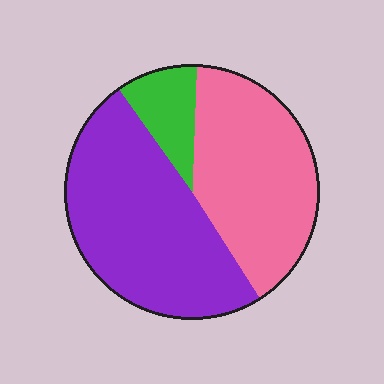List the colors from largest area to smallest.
From largest to smallest: purple, pink, green.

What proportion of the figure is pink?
Pink takes up between a third and a half of the figure.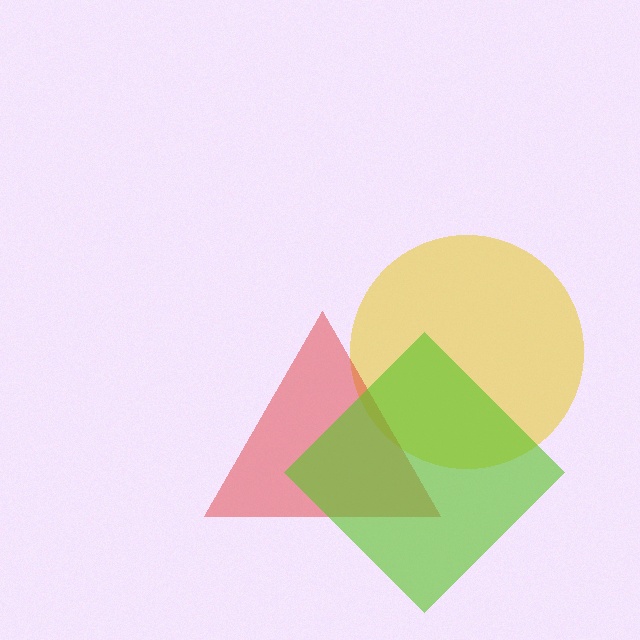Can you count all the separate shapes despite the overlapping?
Yes, there are 3 separate shapes.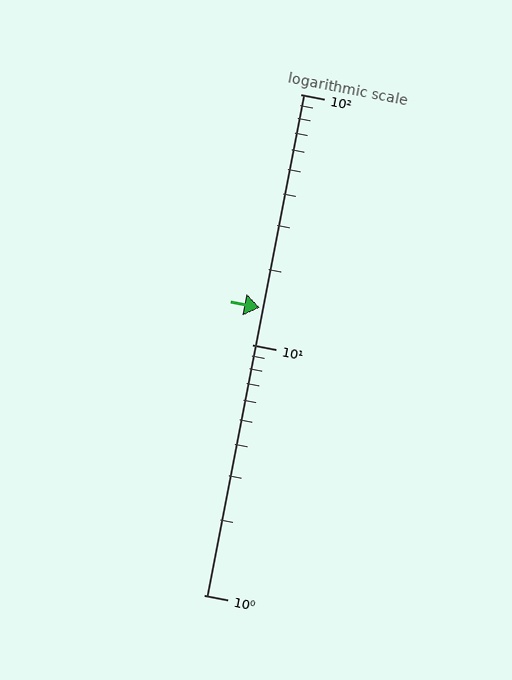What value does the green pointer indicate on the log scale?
The pointer indicates approximately 14.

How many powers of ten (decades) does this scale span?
The scale spans 2 decades, from 1 to 100.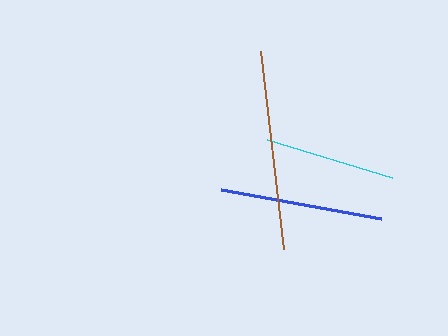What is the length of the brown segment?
The brown segment is approximately 199 pixels long.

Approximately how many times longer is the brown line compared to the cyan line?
The brown line is approximately 1.5 times the length of the cyan line.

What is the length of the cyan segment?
The cyan segment is approximately 131 pixels long.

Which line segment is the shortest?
The cyan line is the shortest at approximately 131 pixels.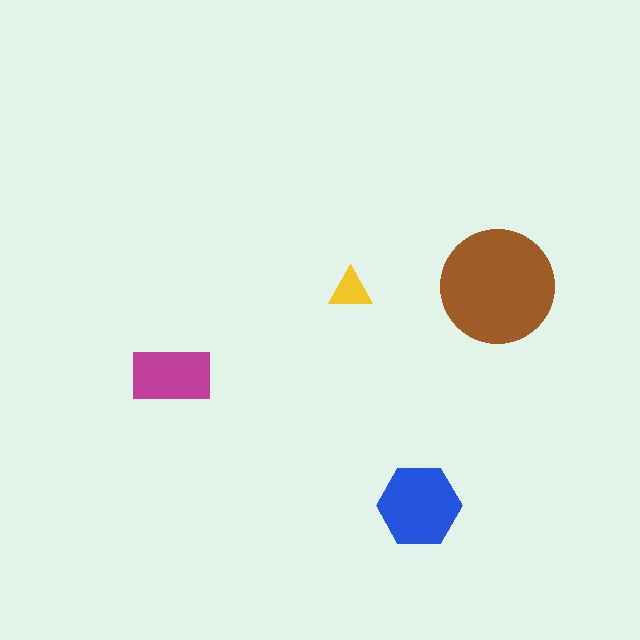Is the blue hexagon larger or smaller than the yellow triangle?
Larger.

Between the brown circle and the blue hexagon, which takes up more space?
The brown circle.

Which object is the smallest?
The yellow triangle.